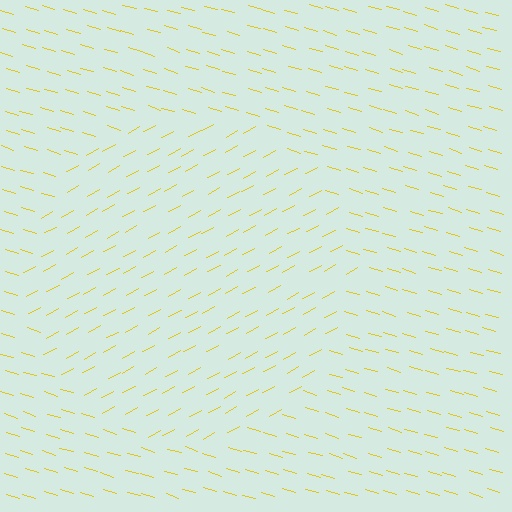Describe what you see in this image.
The image is filled with small yellow line segments. A circle region in the image has lines oriented differently from the surrounding lines, creating a visible texture boundary.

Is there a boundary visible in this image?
Yes, there is a texture boundary formed by a change in line orientation.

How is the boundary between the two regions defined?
The boundary is defined purely by a change in line orientation (approximately 45 degrees difference). All lines are the same color and thickness.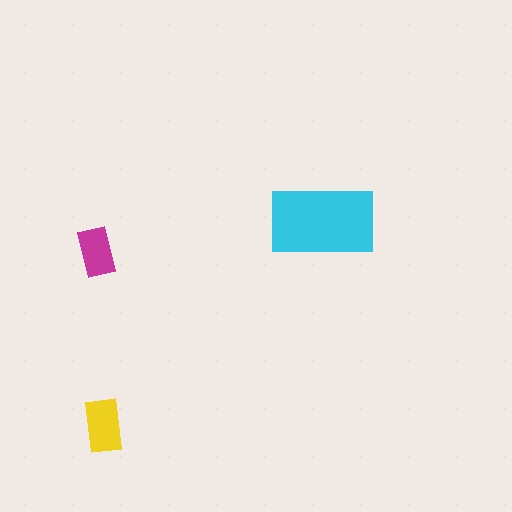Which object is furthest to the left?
The magenta rectangle is leftmost.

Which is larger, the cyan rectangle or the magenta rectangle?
The cyan one.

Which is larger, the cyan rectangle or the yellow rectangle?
The cyan one.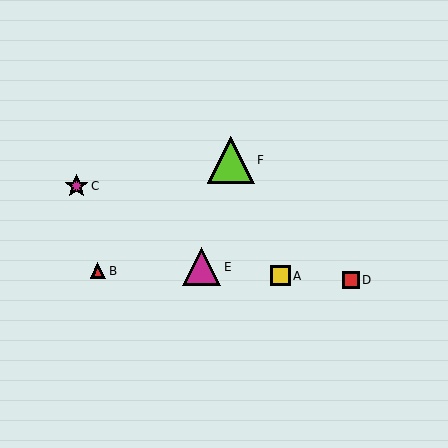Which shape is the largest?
The lime triangle (labeled F) is the largest.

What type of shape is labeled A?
Shape A is a yellow square.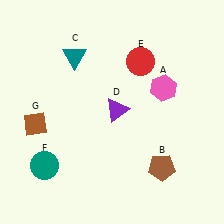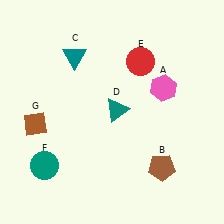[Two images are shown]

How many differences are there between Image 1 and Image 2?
There is 1 difference between the two images.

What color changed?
The triangle (D) changed from purple in Image 1 to teal in Image 2.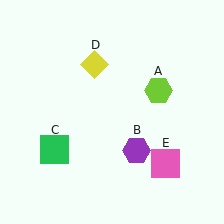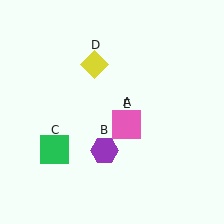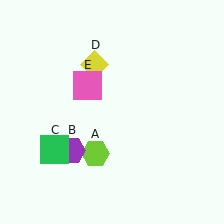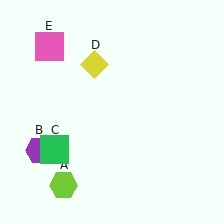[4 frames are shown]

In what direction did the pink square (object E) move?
The pink square (object E) moved up and to the left.